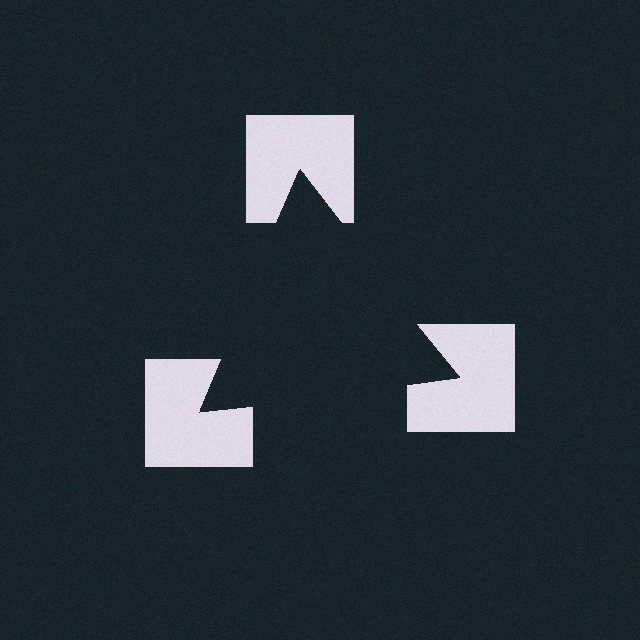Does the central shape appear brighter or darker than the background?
It typically appears slightly darker than the background, even though no actual brightness change is drawn.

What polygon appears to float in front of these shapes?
An illusory triangle — its edges are inferred from the aligned wedge cuts in the notched squares, not physically drawn.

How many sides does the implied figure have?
3 sides.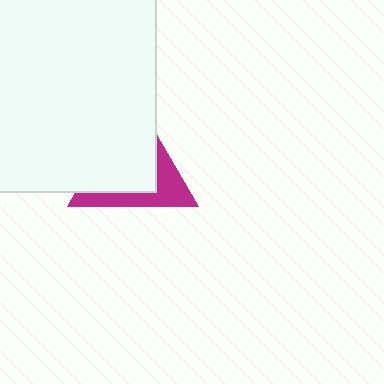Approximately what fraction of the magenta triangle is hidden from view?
Roughly 64% of the magenta triangle is hidden behind the white rectangle.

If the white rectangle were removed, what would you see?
You would see the complete magenta triangle.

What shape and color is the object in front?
The object in front is a white rectangle.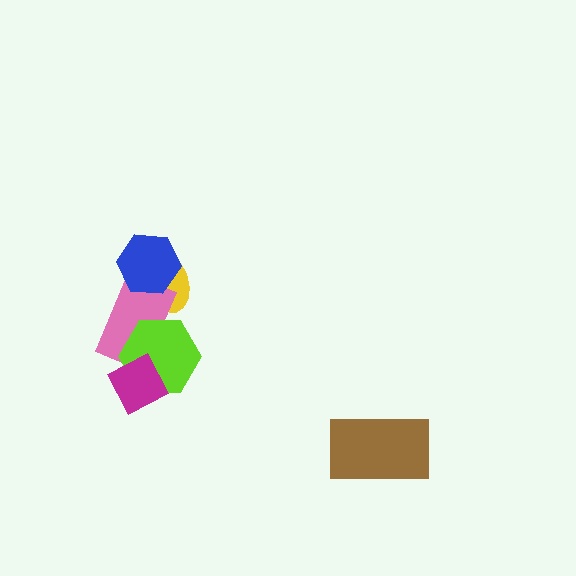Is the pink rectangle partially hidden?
Yes, it is partially covered by another shape.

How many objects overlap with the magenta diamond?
2 objects overlap with the magenta diamond.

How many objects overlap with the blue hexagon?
2 objects overlap with the blue hexagon.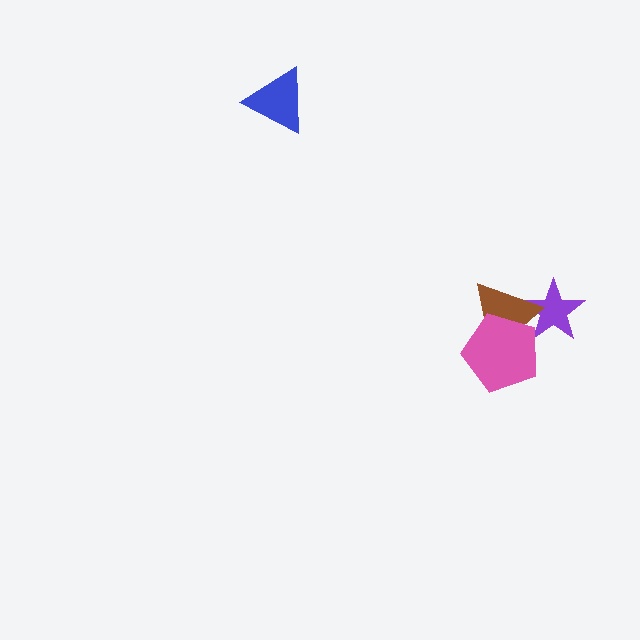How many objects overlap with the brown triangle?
2 objects overlap with the brown triangle.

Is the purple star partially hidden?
Yes, it is partially covered by another shape.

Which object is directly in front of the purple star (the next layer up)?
The brown triangle is directly in front of the purple star.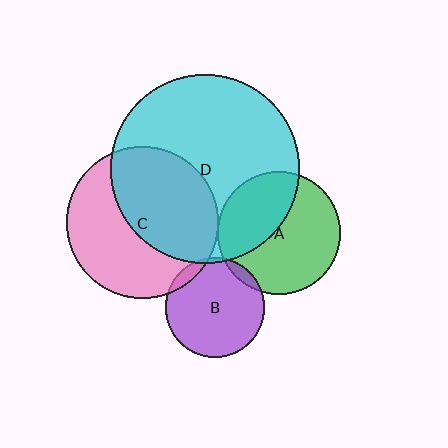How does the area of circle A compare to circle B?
Approximately 1.5 times.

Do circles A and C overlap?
Yes.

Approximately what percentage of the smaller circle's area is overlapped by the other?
Approximately 5%.